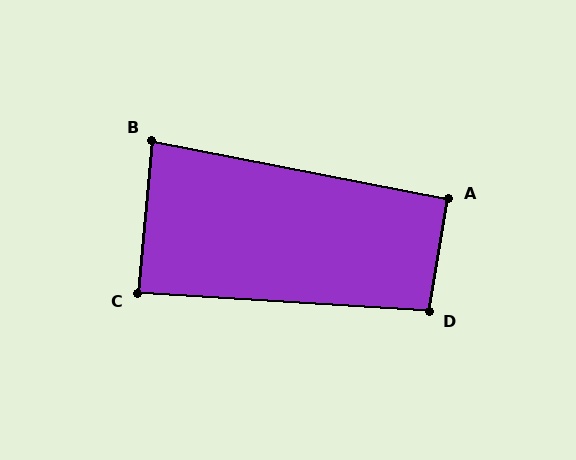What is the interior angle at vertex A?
Approximately 92 degrees (approximately right).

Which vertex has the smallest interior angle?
B, at approximately 84 degrees.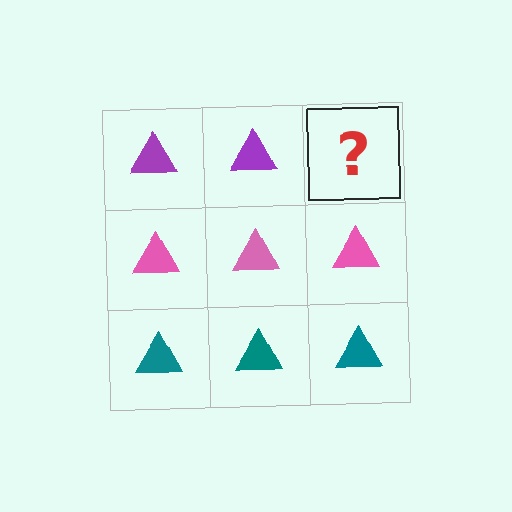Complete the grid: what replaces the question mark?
The question mark should be replaced with a purple triangle.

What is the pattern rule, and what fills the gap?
The rule is that each row has a consistent color. The gap should be filled with a purple triangle.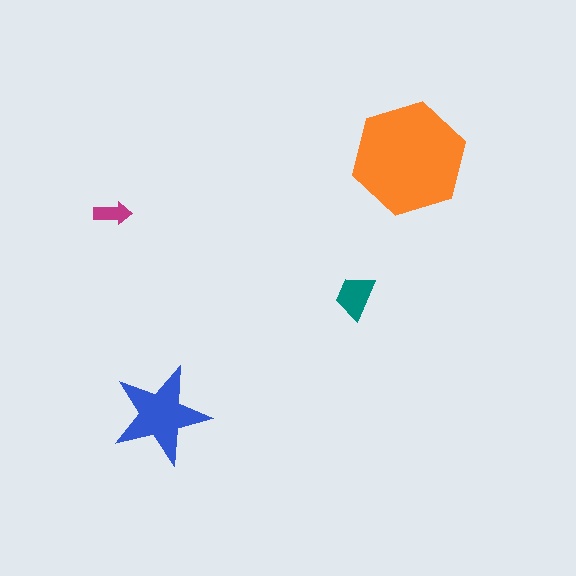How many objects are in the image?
There are 4 objects in the image.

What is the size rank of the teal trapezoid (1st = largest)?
3rd.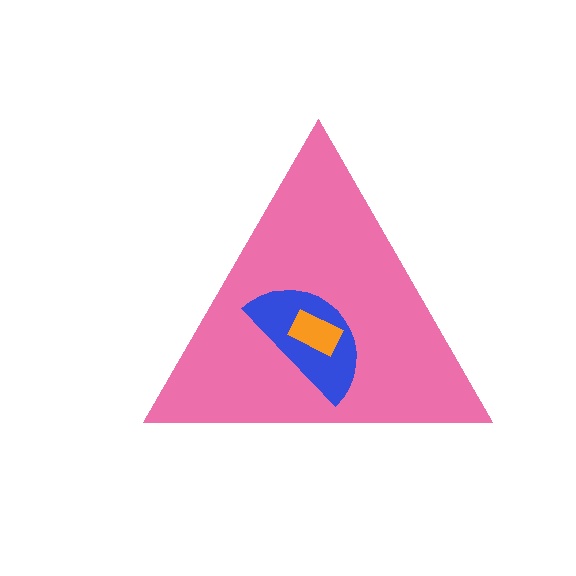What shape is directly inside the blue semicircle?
The orange rectangle.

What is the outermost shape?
The pink triangle.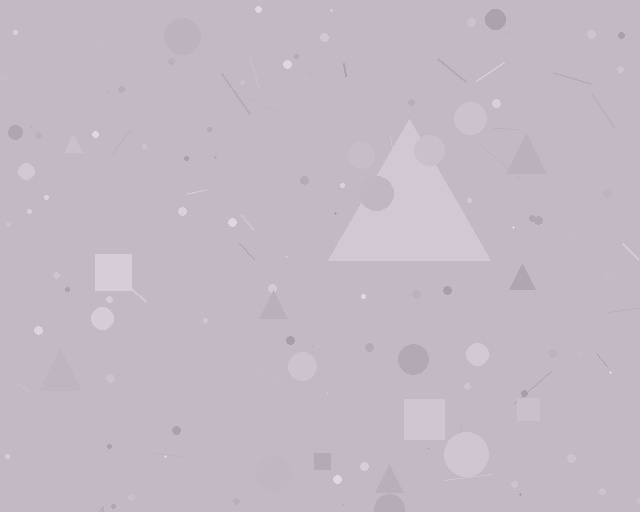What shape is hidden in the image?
A triangle is hidden in the image.